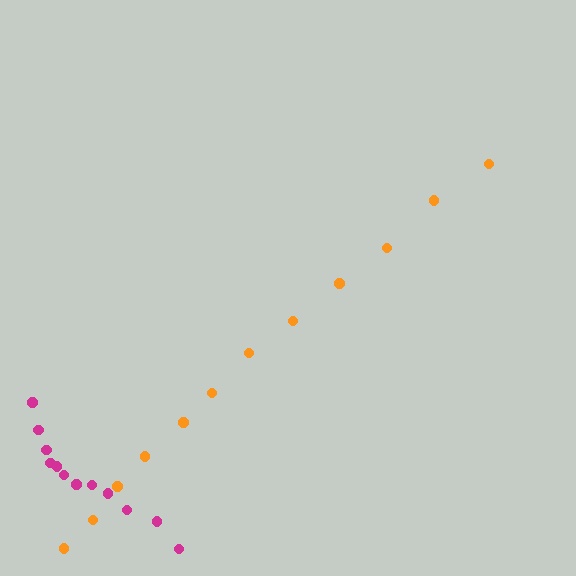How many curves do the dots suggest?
There are 2 distinct paths.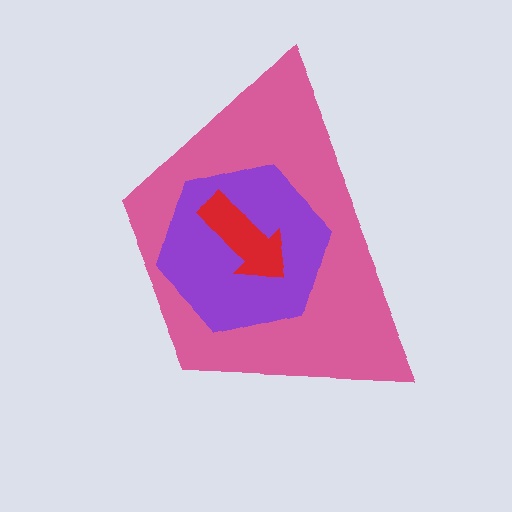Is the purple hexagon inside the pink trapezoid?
Yes.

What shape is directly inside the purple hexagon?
The red arrow.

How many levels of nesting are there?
3.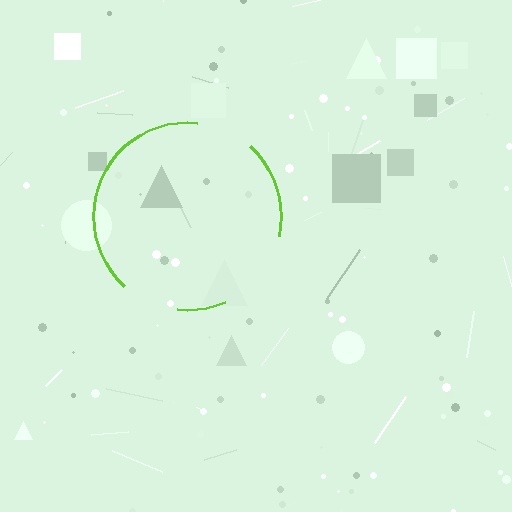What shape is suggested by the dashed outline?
The dashed outline suggests a circle.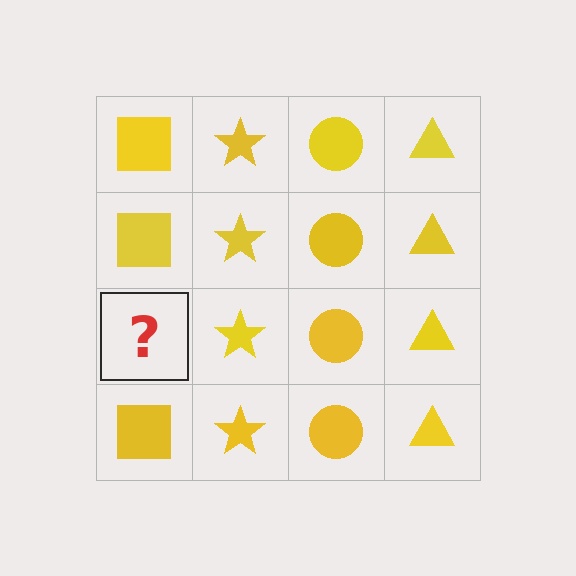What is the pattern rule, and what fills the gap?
The rule is that each column has a consistent shape. The gap should be filled with a yellow square.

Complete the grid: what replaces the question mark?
The question mark should be replaced with a yellow square.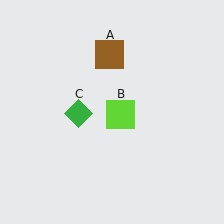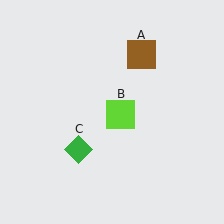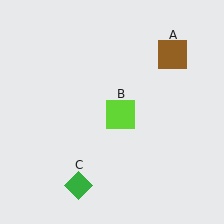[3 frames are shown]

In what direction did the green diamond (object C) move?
The green diamond (object C) moved down.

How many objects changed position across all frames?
2 objects changed position: brown square (object A), green diamond (object C).